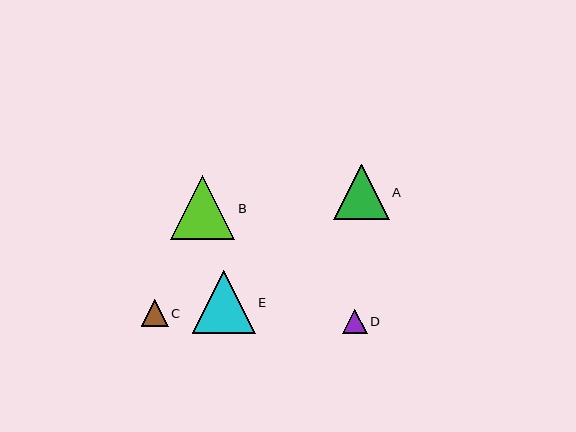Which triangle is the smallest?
Triangle D is the smallest with a size of approximately 25 pixels.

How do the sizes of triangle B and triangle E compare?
Triangle B and triangle E are approximately the same size.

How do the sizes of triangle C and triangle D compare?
Triangle C and triangle D are approximately the same size.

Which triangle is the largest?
Triangle B is the largest with a size of approximately 64 pixels.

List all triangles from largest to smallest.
From largest to smallest: B, E, A, C, D.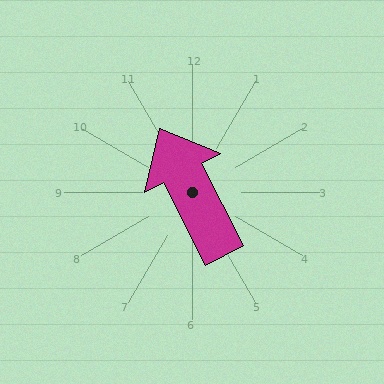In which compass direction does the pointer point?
Northwest.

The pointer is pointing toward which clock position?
Roughly 11 o'clock.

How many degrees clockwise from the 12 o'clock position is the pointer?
Approximately 333 degrees.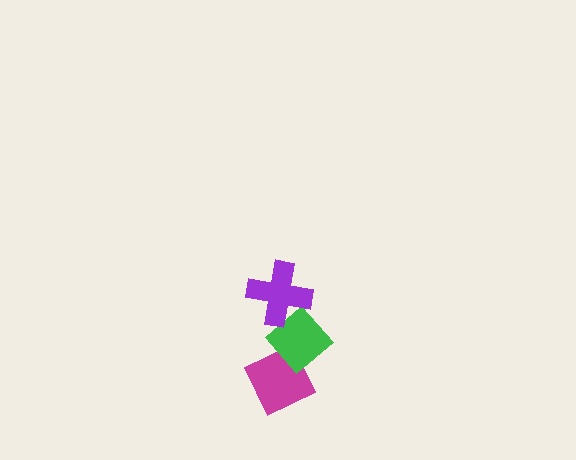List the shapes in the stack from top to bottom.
From top to bottom: the purple cross, the green diamond, the magenta diamond.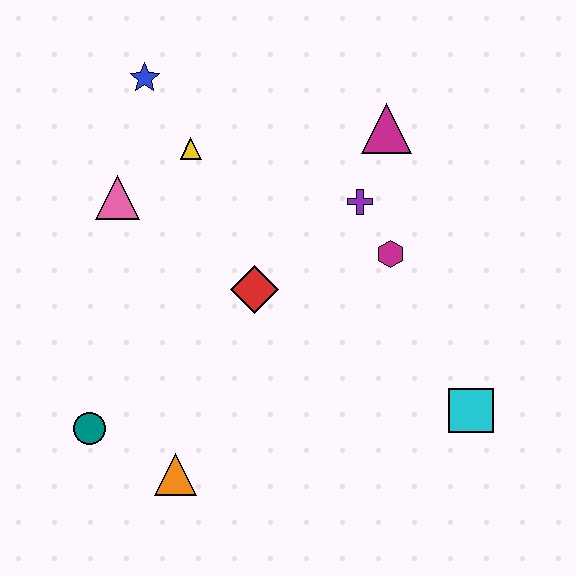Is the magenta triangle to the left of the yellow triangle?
No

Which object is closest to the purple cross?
The magenta hexagon is closest to the purple cross.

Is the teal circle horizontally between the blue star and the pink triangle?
No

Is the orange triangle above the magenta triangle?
No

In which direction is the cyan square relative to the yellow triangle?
The cyan square is to the right of the yellow triangle.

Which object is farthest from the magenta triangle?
The teal circle is farthest from the magenta triangle.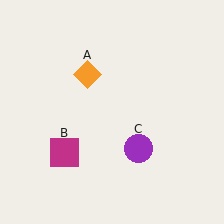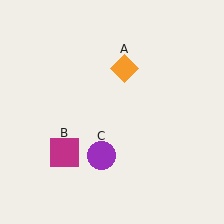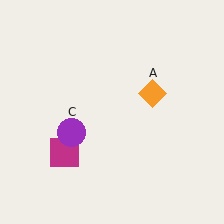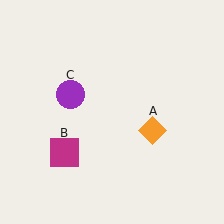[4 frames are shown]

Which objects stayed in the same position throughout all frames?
Magenta square (object B) remained stationary.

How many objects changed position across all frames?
2 objects changed position: orange diamond (object A), purple circle (object C).